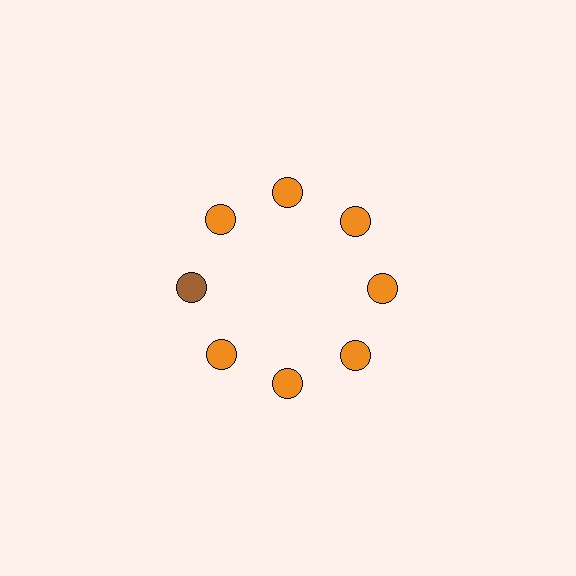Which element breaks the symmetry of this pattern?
The brown circle at roughly the 9 o'clock position breaks the symmetry. All other shapes are orange circles.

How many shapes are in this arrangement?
There are 8 shapes arranged in a ring pattern.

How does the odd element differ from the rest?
It has a different color: brown instead of orange.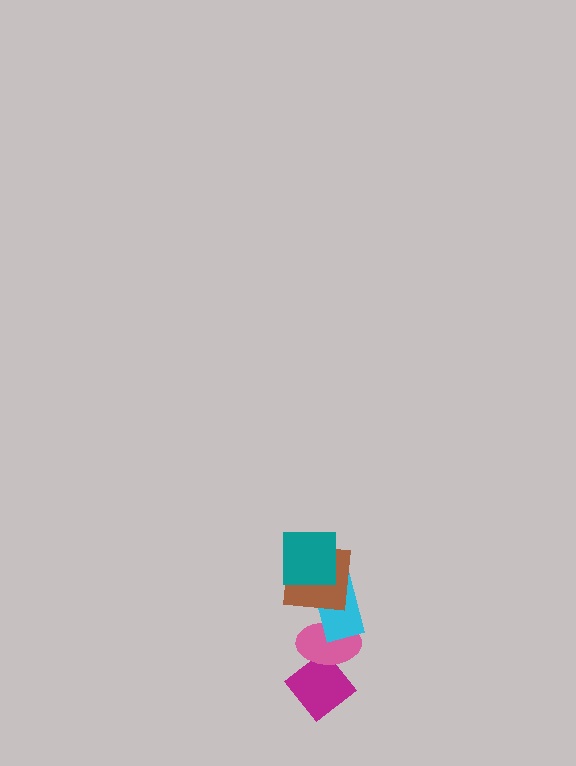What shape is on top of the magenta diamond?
The pink ellipse is on top of the magenta diamond.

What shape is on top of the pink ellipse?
The cyan rectangle is on top of the pink ellipse.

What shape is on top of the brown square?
The teal square is on top of the brown square.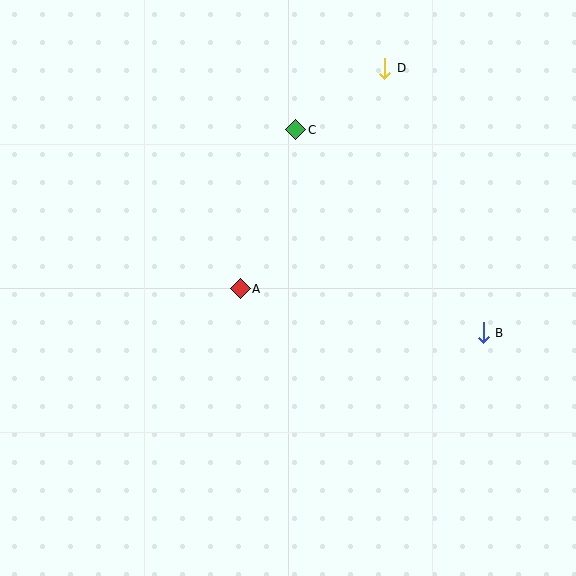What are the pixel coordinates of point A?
Point A is at (240, 289).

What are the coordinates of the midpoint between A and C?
The midpoint between A and C is at (268, 209).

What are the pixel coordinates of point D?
Point D is at (385, 68).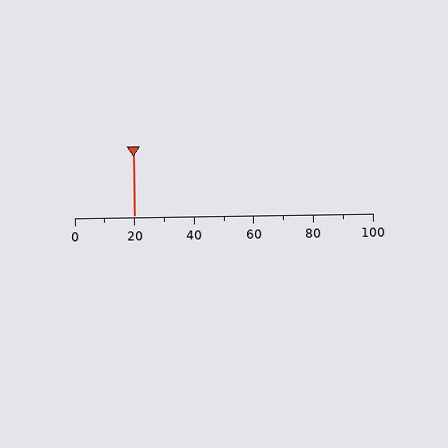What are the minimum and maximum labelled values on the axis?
The axis runs from 0 to 100.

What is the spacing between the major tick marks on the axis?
The major ticks are spaced 20 apart.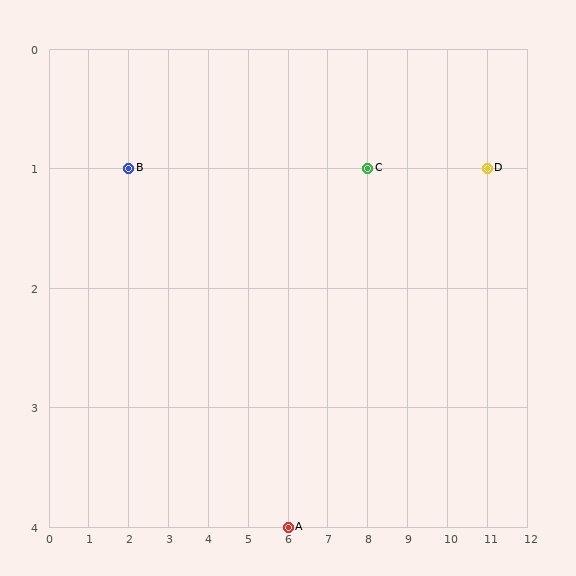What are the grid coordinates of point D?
Point D is at grid coordinates (11, 1).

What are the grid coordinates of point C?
Point C is at grid coordinates (8, 1).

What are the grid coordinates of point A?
Point A is at grid coordinates (6, 4).